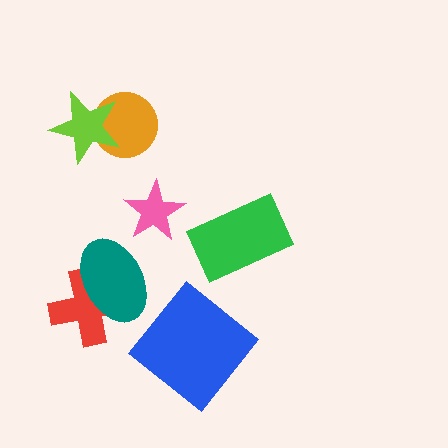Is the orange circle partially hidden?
Yes, it is partially covered by another shape.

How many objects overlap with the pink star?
0 objects overlap with the pink star.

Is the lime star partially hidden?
No, no other shape covers it.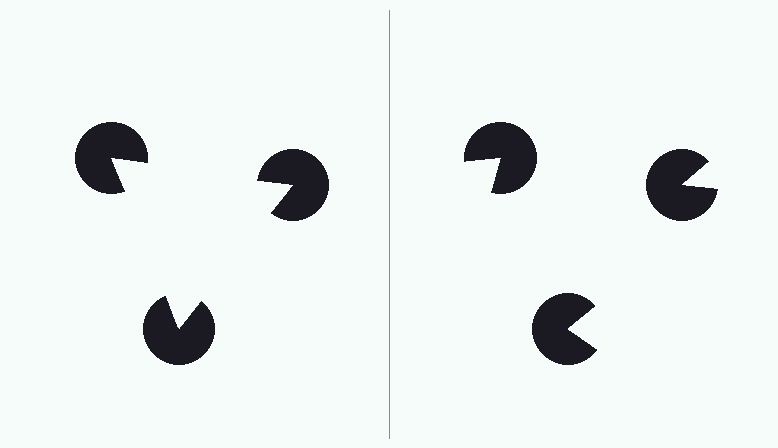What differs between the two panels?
The pac-man discs are positioned identically on both sides; only the wedge orientations differ. On the left they align to a triangle; on the right they are misaligned.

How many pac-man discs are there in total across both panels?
6 — 3 on each side.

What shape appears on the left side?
An illusory triangle.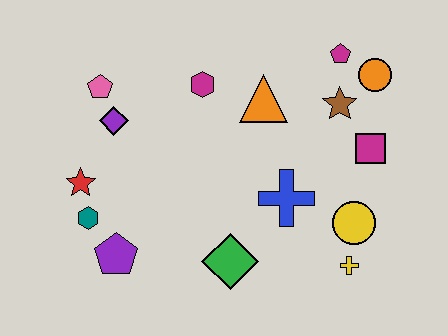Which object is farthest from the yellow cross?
The pink pentagon is farthest from the yellow cross.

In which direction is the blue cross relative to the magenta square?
The blue cross is to the left of the magenta square.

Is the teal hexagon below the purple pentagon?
No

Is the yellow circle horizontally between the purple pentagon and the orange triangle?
No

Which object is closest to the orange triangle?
The magenta hexagon is closest to the orange triangle.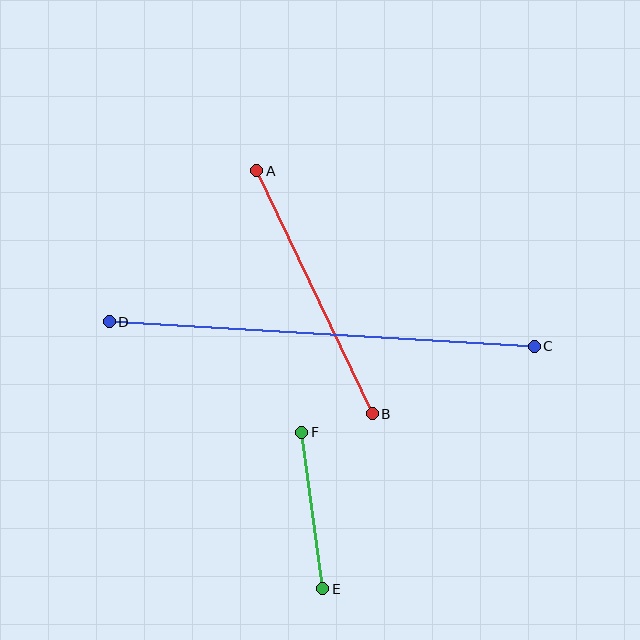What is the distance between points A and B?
The distance is approximately 269 pixels.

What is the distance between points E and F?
The distance is approximately 158 pixels.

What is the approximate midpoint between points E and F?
The midpoint is at approximately (312, 510) pixels.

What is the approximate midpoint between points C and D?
The midpoint is at approximately (322, 334) pixels.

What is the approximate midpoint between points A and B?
The midpoint is at approximately (314, 292) pixels.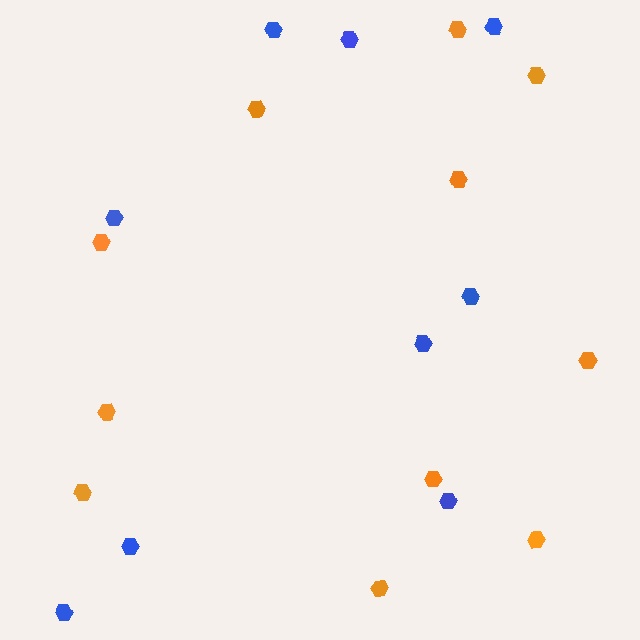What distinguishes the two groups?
There are 2 groups: one group of orange hexagons (11) and one group of blue hexagons (9).